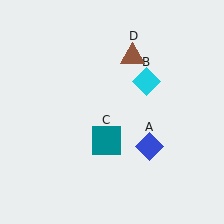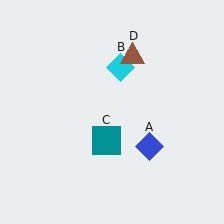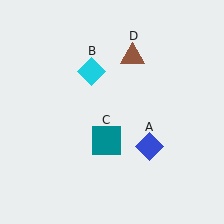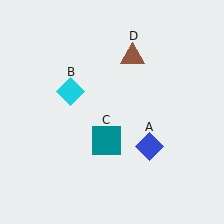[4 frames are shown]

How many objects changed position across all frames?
1 object changed position: cyan diamond (object B).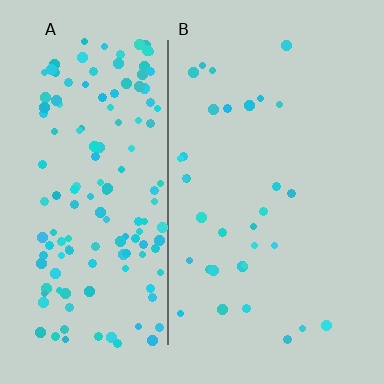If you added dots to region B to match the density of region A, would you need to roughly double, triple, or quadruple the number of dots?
Approximately quadruple.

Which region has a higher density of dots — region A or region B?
A (the left).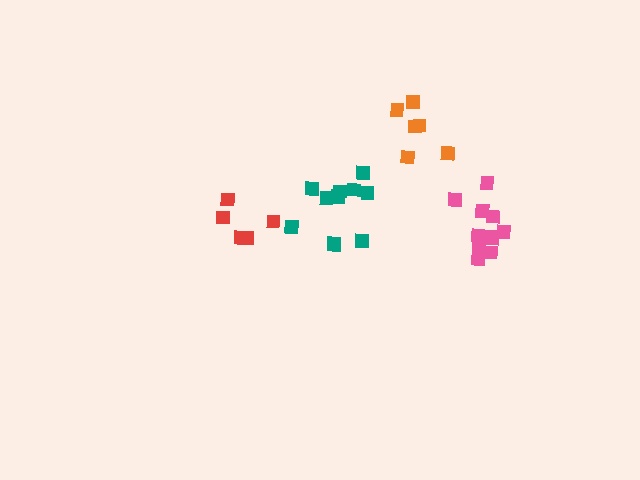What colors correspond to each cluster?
The clusters are colored: orange, red, teal, pink.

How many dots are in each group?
Group 1: 6 dots, Group 2: 5 dots, Group 3: 11 dots, Group 4: 11 dots (33 total).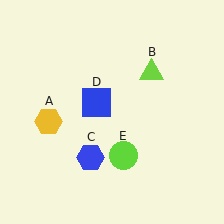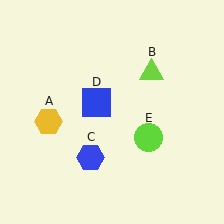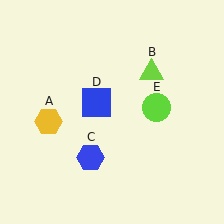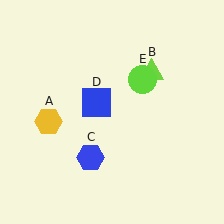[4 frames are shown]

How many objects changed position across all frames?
1 object changed position: lime circle (object E).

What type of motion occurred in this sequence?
The lime circle (object E) rotated counterclockwise around the center of the scene.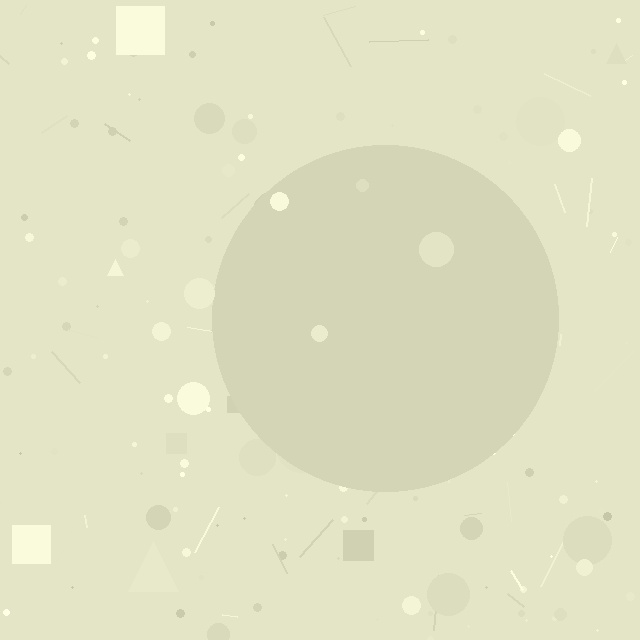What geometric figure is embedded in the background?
A circle is embedded in the background.